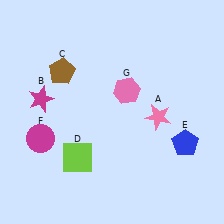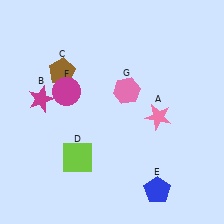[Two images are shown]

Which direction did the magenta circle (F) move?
The magenta circle (F) moved up.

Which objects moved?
The objects that moved are: the blue pentagon (E), the magenta circle (F).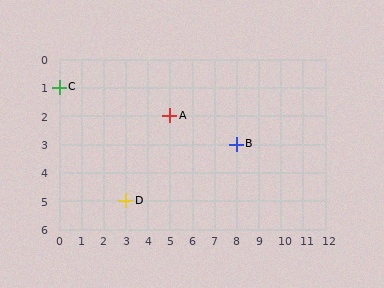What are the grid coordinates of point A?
Point A is at grid coordinates (5, 2).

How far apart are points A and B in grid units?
Points A and B are 3 columns and 1 row apart (about 3.2 grid units diagonally).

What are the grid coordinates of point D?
Point D is at grid coordinates (3, 5).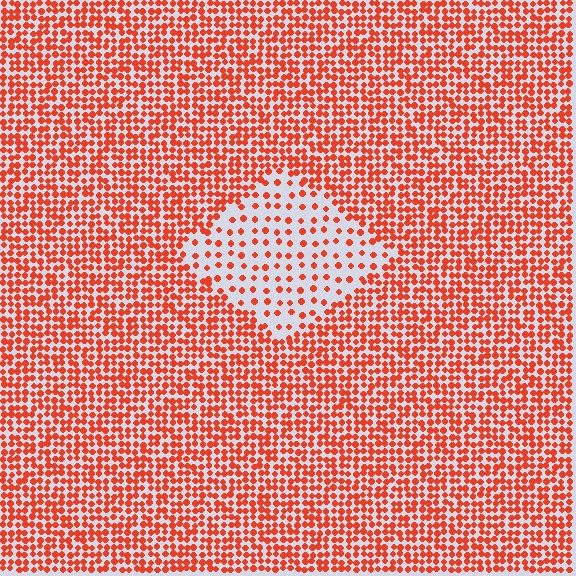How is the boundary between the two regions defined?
The boundary is defined by a change in element density (approximately 2.6x ratio). All elements are the same color, size, and shape.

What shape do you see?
I see a diamond.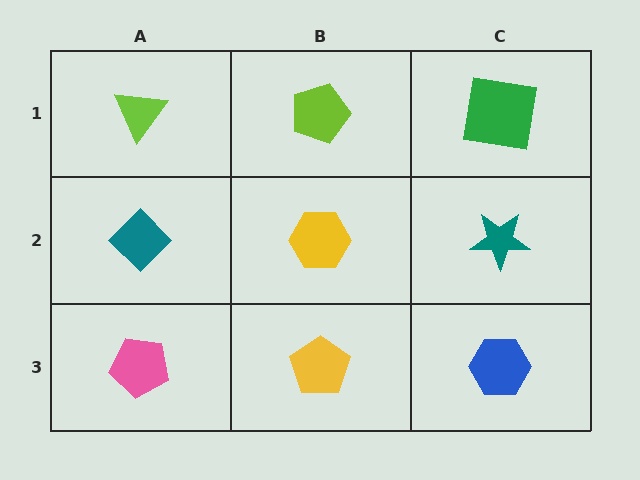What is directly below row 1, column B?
A yellow hexagon.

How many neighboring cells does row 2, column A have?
3.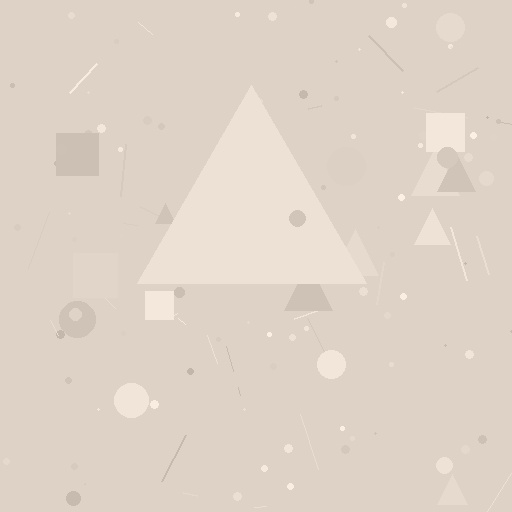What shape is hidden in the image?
A triangle is hidden in the image.